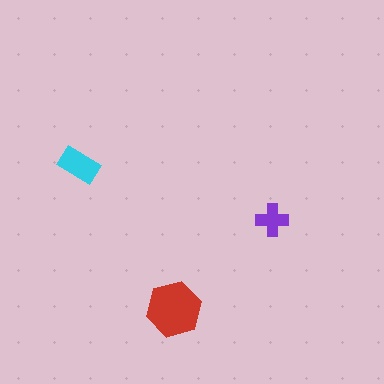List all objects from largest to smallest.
The red hexagon, the cyan rectangle, the purple cross.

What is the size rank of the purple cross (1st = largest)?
3rd.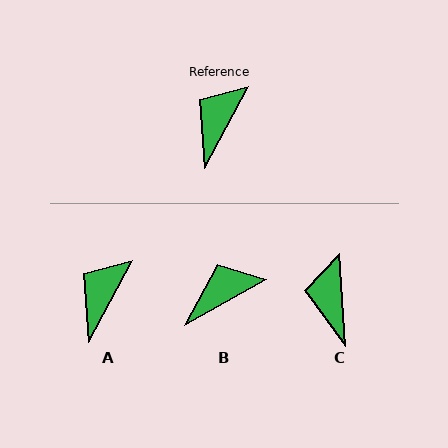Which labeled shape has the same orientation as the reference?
A.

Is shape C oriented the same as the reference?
No, it is off by about 31 degrees.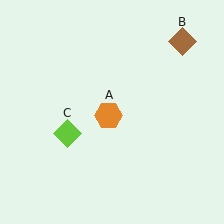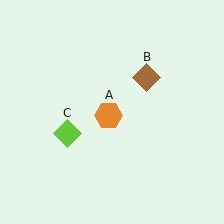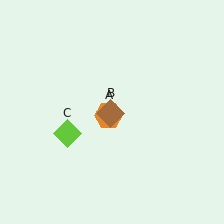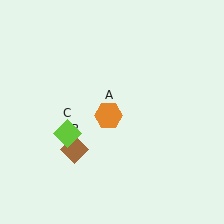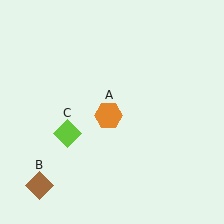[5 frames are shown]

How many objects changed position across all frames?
1 object changed position: brown diamond (object B).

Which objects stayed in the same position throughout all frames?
Orange hexagon (object A) and lime diamond (object C) remained stationary.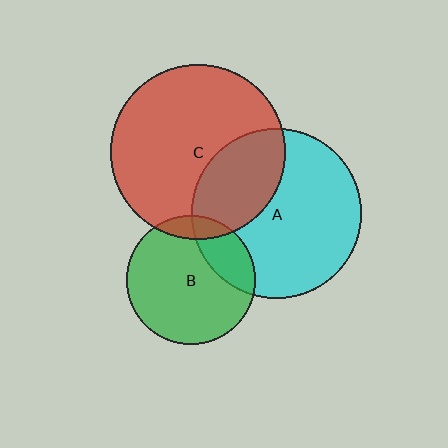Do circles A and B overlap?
Yes.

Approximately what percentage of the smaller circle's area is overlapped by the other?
Approximately 20%.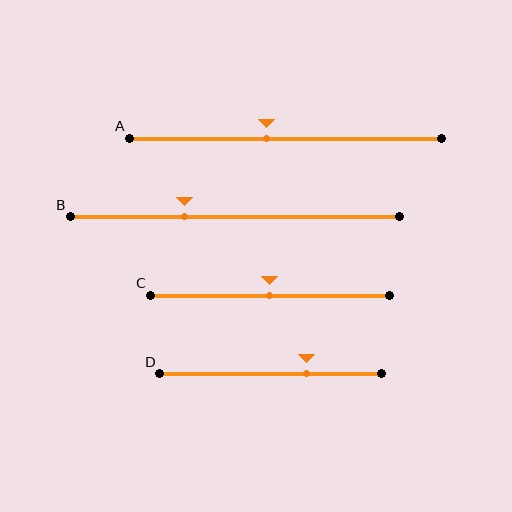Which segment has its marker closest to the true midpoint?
Segment C has its marker closest to the true midpoint.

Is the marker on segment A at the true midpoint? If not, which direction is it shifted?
No, the marker on segment A is shifted to the left by about 6% of the segment length.